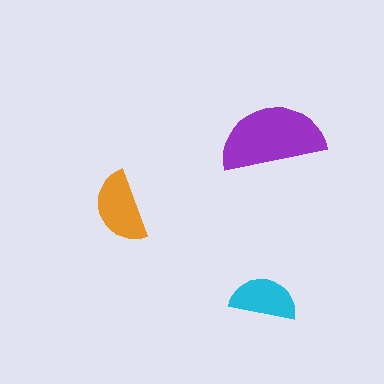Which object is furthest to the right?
The purple semicircle is rightmost.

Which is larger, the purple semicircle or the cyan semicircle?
The purple one.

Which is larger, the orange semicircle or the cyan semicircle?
The orange one.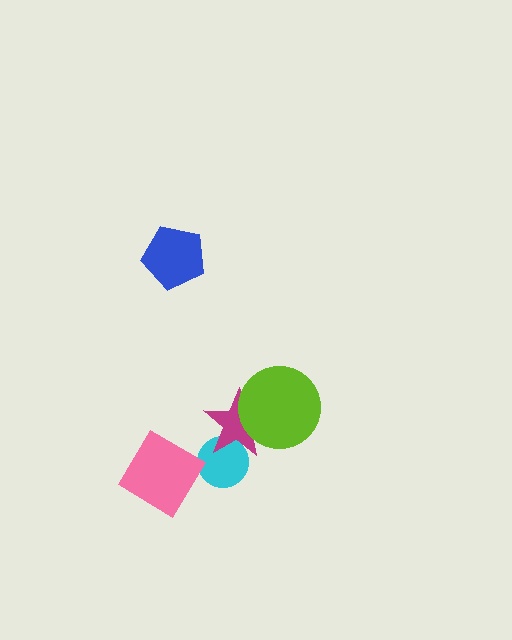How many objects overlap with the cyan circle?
1 object overlaps with the cyan circle.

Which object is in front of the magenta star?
The lime circle is in front of the magenta star.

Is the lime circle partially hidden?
No, no other shape covers it.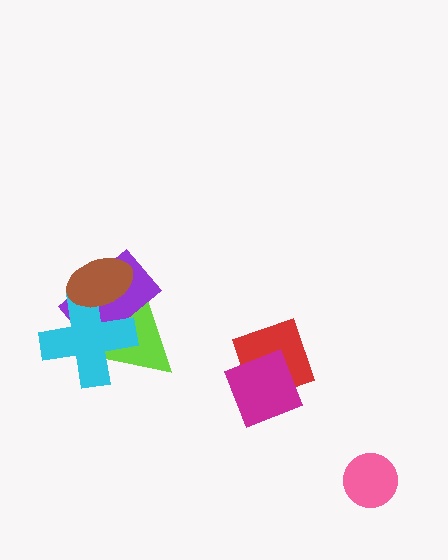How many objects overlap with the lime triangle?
3 objects overlap with the lime triangle.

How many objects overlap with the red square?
1 object overlaps with the red square.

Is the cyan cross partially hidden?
Yes, it is partially covered by another shape.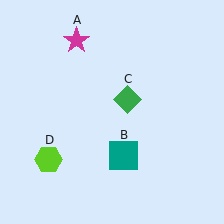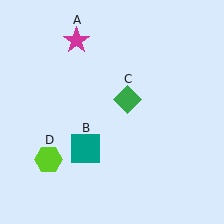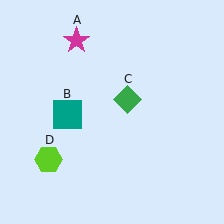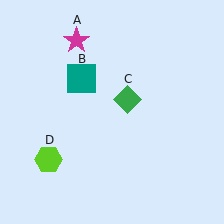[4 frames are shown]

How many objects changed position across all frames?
1 object changed position: teal square (object B).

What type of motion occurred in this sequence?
The teal square (object B) rotated clockwise around the center of the scene.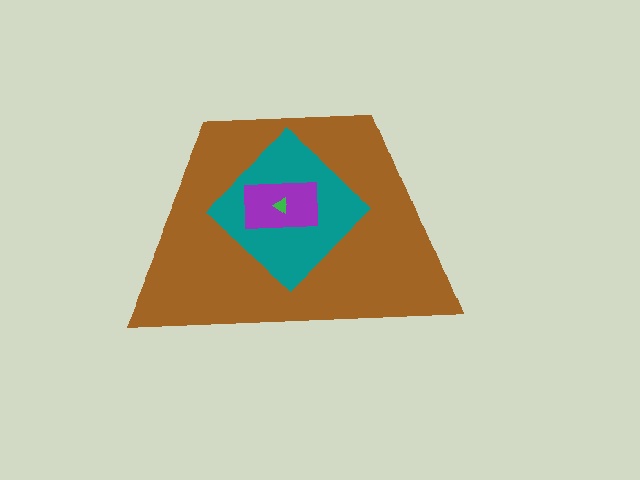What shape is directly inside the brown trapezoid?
The teal diamond.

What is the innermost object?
The green triangle.